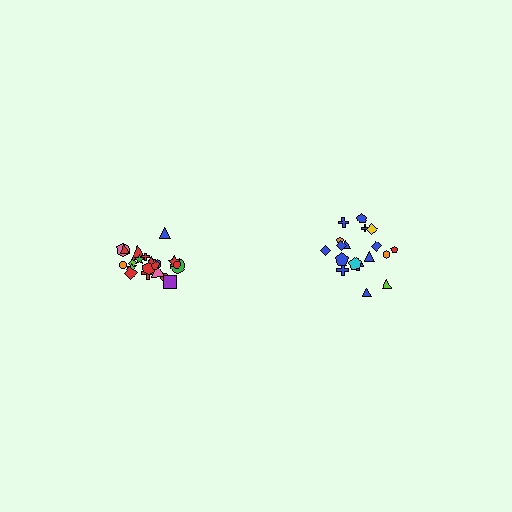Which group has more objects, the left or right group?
The left group.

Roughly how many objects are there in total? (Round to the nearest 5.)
Roughly 40 objects in total.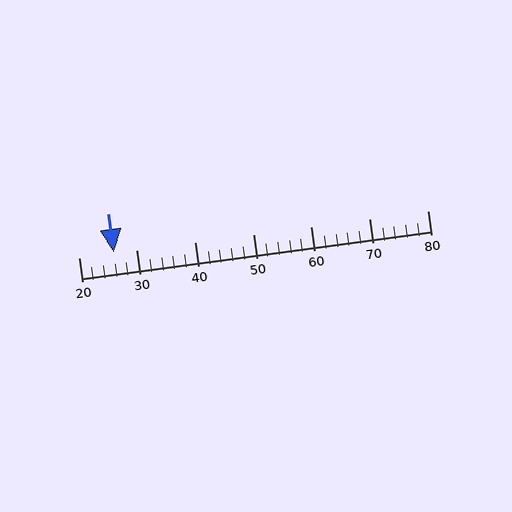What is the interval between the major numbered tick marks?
The major tick marks are spaced 10 units apart.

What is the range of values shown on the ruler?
The ruler shows values from 20 to 80.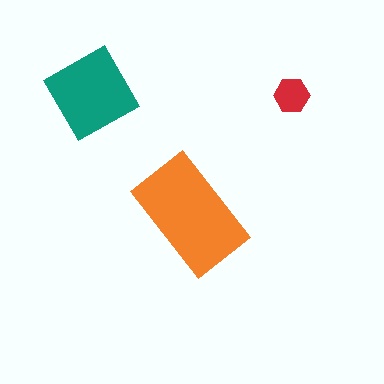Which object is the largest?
The orange rectangle.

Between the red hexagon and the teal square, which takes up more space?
The teal square.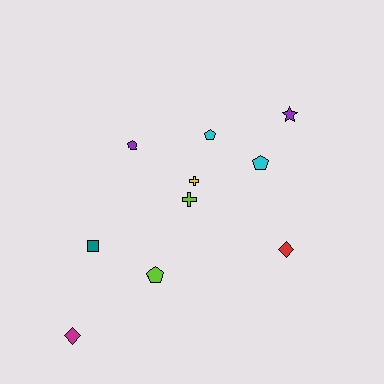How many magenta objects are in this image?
There is 1 magenta object.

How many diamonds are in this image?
There are 2 diamonds.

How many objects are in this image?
There are 10 objects.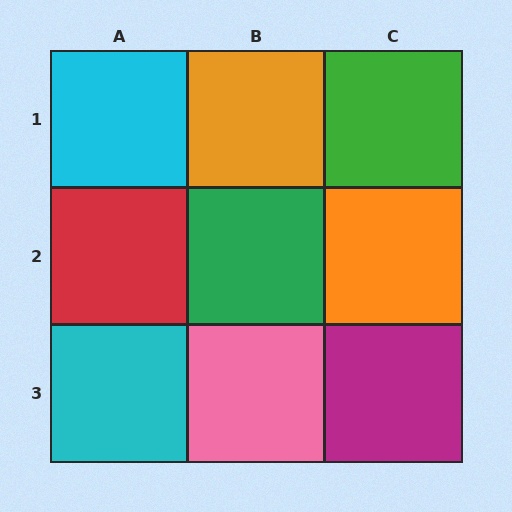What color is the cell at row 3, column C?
Magenta.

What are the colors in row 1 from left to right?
Cyan, orange, green.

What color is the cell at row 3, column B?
Pink.